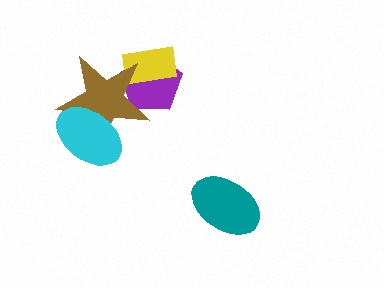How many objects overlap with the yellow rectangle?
2 objects overlap with the yellow rectangle.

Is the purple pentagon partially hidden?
Yes, it is partially covered by another shape.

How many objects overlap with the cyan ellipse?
1 object overlaps with the cyan ellipse.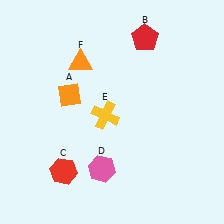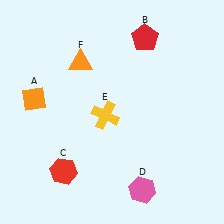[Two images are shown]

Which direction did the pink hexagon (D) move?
The pink hexagon (D) moved right.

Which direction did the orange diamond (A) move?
The orange diamond (A) moved left.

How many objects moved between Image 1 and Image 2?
2 objects moved between the two images.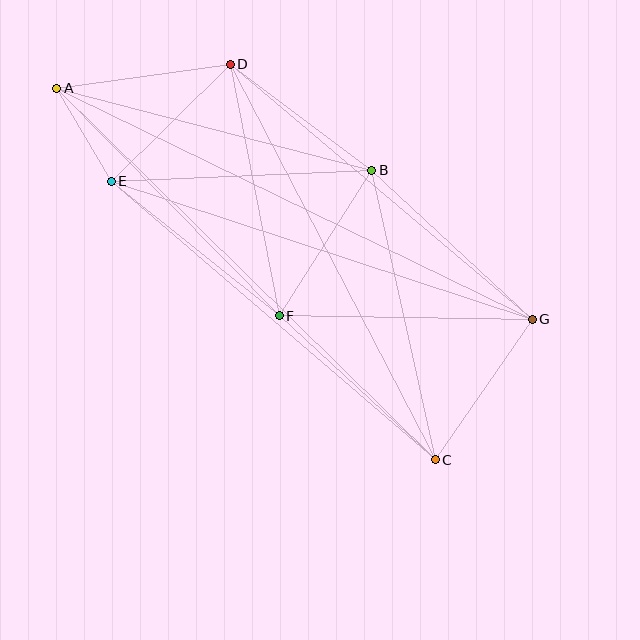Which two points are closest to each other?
Points A and E are closest to each other.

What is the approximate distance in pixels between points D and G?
The distance between D and G is approximately 395 pixels.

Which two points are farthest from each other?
Points A and C are farthest from each other.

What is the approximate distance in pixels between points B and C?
The distance between B and C is approximately 296 pixels.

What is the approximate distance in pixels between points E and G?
The distance between E and G is approximately 443 pixels.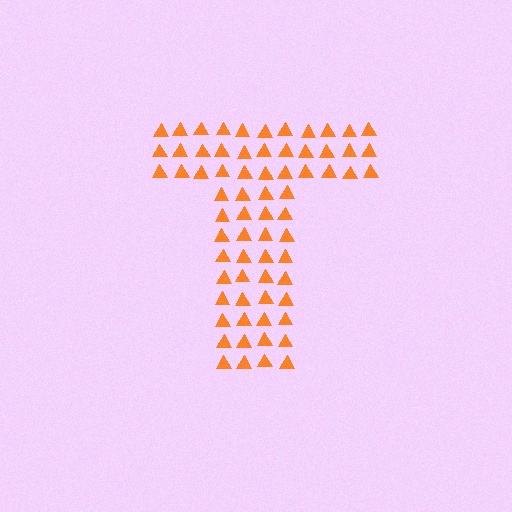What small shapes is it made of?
It is made of small triangles.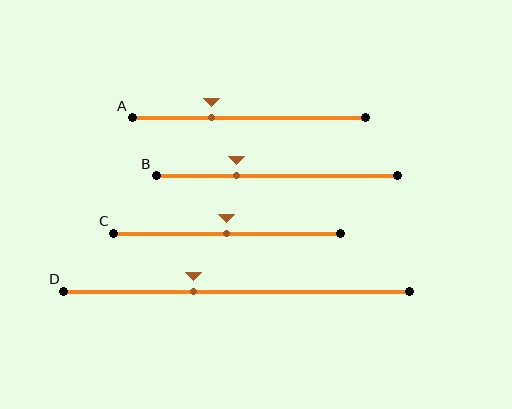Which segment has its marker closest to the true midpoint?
Segment C has its marker closest to the true midpoint.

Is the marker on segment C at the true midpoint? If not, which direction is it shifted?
Yes, the marker on segment C is at the true midpoint.